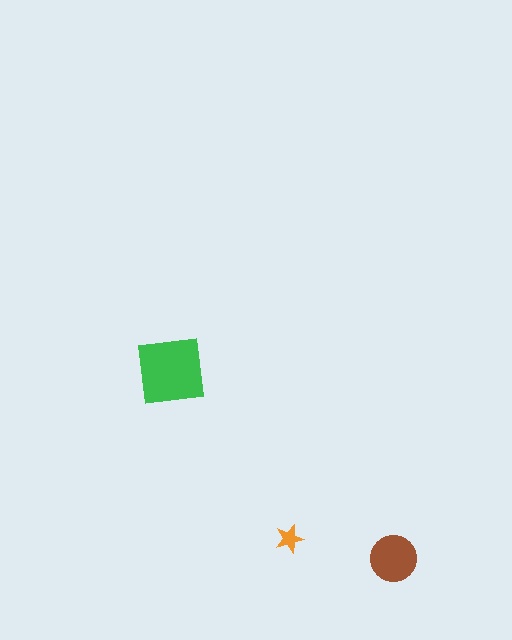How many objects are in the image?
There are 3 objects in the image.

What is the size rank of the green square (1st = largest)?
1st.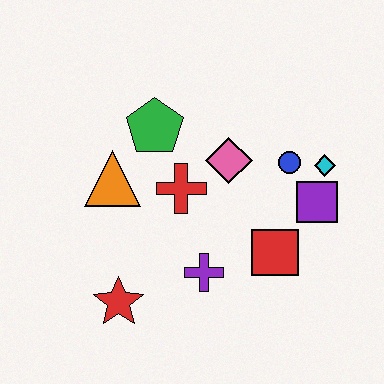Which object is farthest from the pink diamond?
The red star is farthest from the pink diamond.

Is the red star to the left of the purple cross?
Yes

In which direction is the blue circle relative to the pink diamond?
The blue circle is to the right of the pink diamond.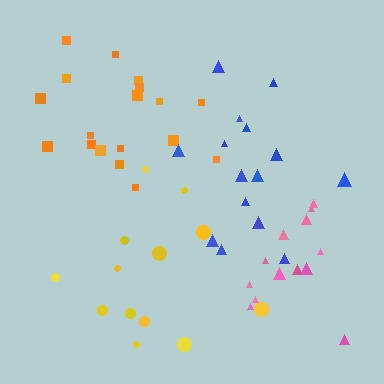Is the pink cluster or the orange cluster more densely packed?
Pink.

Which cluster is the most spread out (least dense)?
Blue.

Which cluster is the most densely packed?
Pink.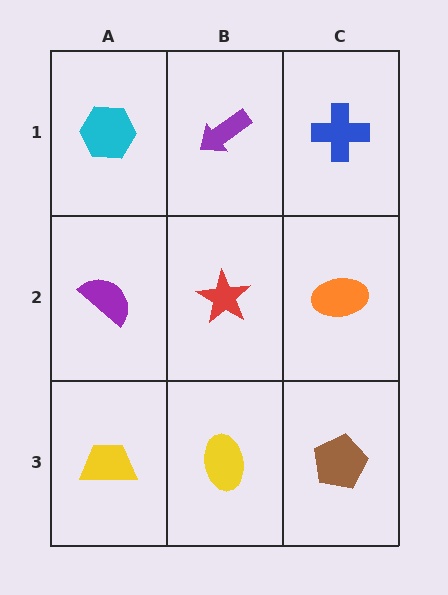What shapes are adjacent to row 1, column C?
An orange ellipse (row 2, column C), a purple arrow (row 1, column B).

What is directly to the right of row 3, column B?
A brown pentagon.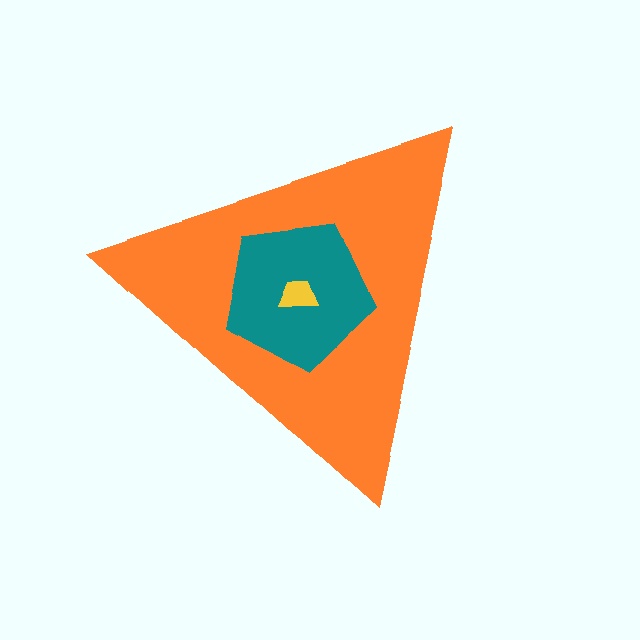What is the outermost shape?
The orange triangle.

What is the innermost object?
The yellow trapezoid.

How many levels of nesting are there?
3.